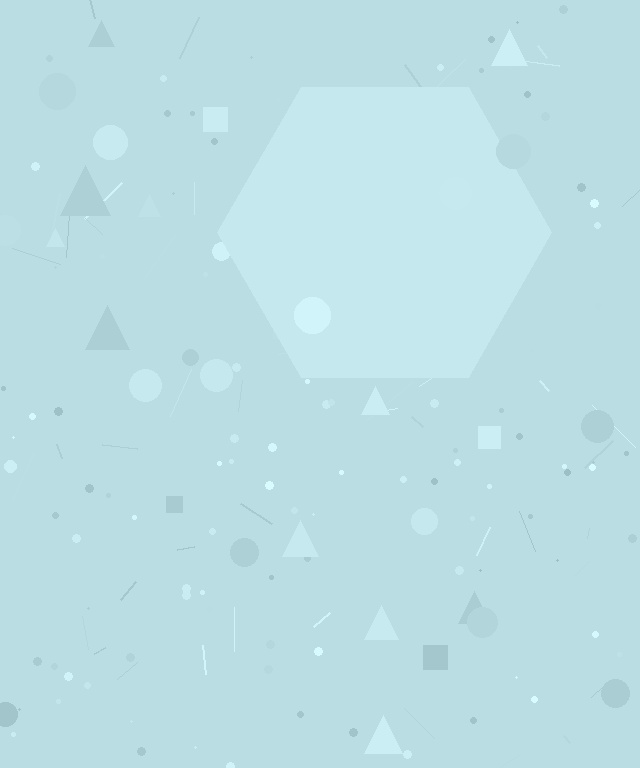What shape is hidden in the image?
A hexagon is hidden in the image.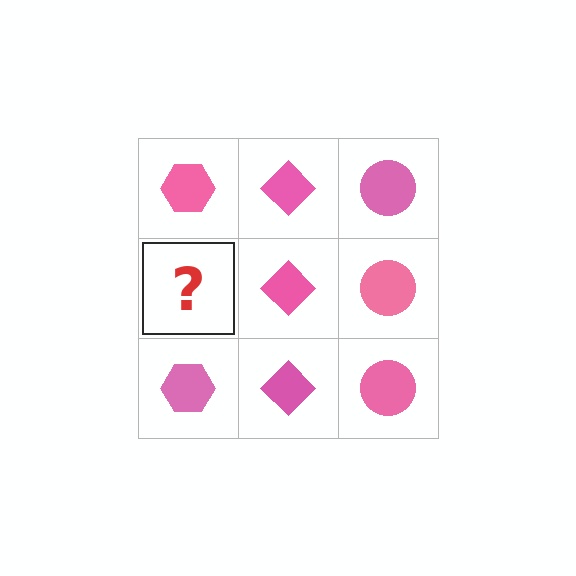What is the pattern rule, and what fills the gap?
The rule is that each column has a consistent shape. The gap should be filled with a pink hexagon.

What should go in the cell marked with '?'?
The missing cell should contain a pink hexagon.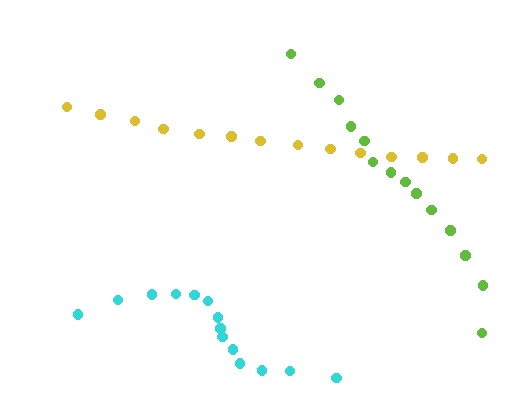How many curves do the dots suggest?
There are 3 distinct paths.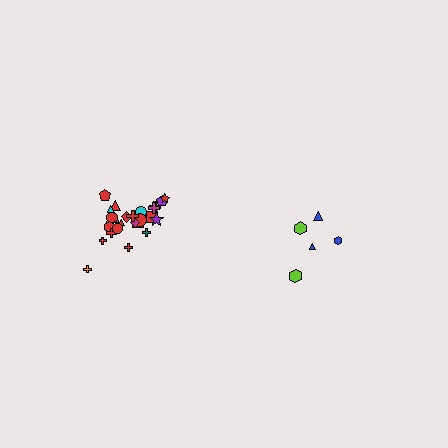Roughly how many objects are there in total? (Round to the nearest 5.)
Roughly 30 objects in total.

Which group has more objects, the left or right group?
The left group.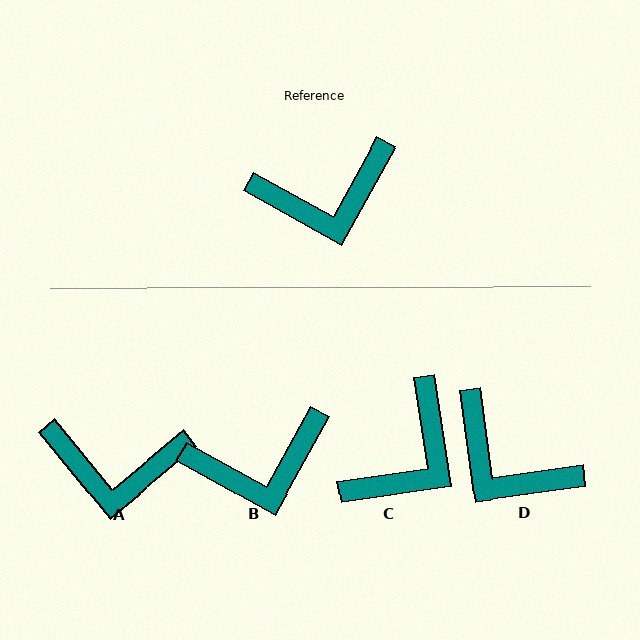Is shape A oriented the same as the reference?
No, it is off by about 21 degrees.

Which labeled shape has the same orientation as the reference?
B.